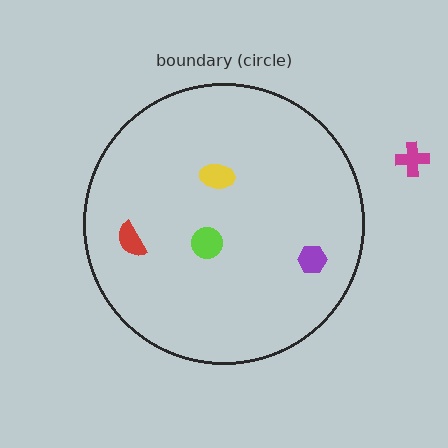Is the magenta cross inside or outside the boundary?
Outside.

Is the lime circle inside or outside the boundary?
Inside.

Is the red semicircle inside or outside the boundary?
Inside.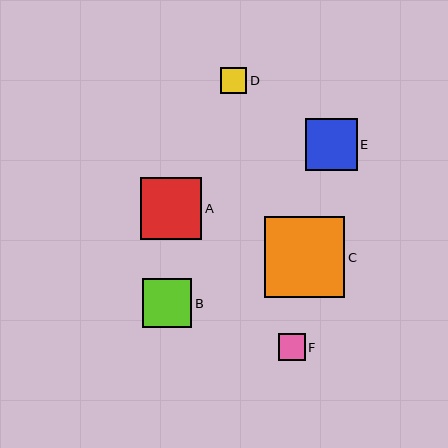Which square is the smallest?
Square D is the smallest with a size of approximately 26 pixels.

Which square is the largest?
Square C is the largest with a size of approximately 81 pixels.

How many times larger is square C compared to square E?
Square C is approximately 1.5 times the size of square E.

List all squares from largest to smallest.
From largest to smallest: C, A, E, B, F, D.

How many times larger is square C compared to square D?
Square C is approximately 3.1 times the size of square D.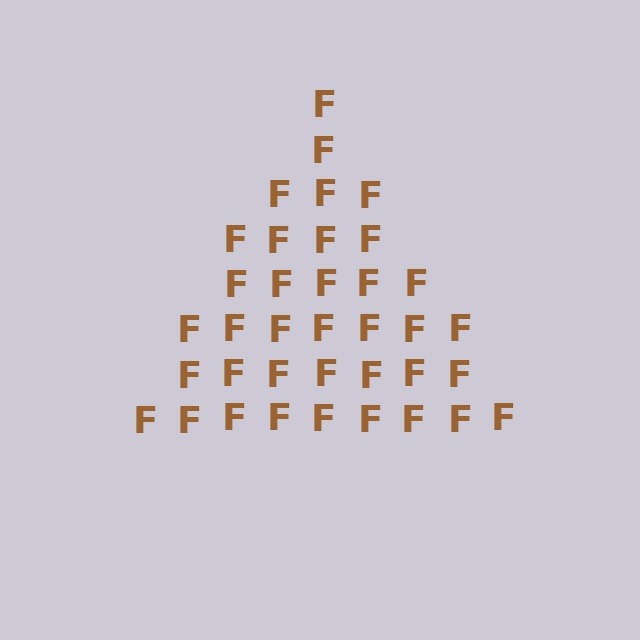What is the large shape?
The large shape is a triangle.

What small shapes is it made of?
It is made of small letter F's.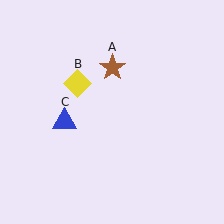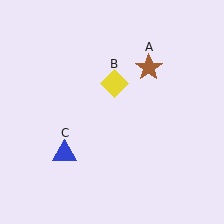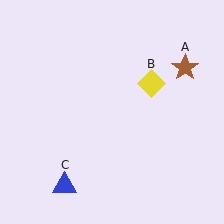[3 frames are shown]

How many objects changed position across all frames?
3 objects changed position: brown star (object A), yellow diamond (object B), blue triangle (object C).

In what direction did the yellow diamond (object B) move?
The yellow diamond (object B) moved right.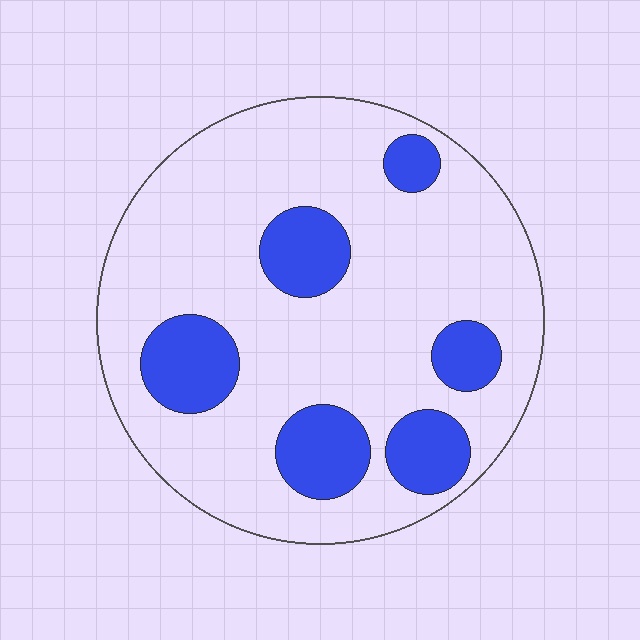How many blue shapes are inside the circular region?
6.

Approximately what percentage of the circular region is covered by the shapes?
Approximately 20%.